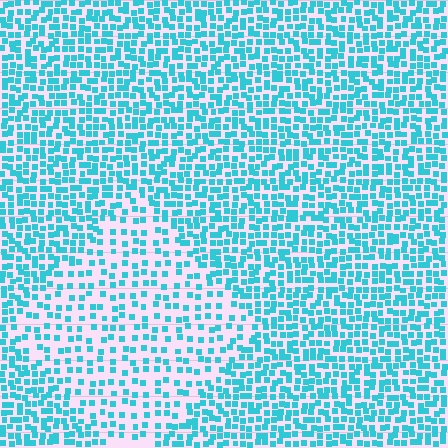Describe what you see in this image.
The image contains small cyan elements arranged at two different densities. A diamond-shaped region is visible where the elements are less densely packed than the surrounding area.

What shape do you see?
I see a diamond.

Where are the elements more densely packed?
The elements are more densely packed outside the diamond boundary.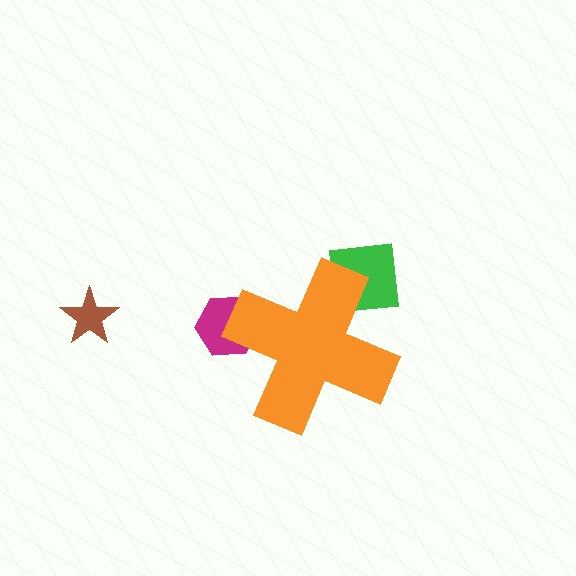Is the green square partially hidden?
Yes, the green square is partially hidden behind the orange cross.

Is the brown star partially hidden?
No, the brown star is fully visible.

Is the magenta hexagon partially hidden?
Yes, the magenta hexagon is partially hidden behind the orange cross.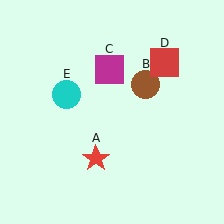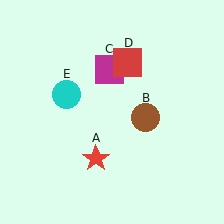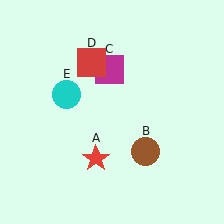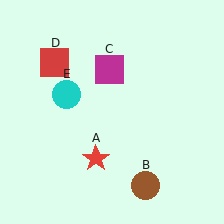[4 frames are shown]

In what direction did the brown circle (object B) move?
The brown circle (object B) moved down.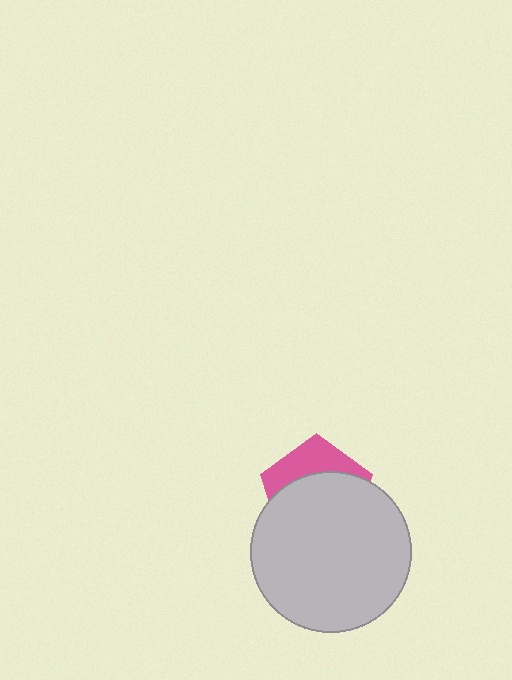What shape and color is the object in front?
The object in front is a light gray circle.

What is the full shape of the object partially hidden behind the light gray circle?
The partially hidden object is a pink pentagon.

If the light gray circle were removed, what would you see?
You would see the complete pink pentagon.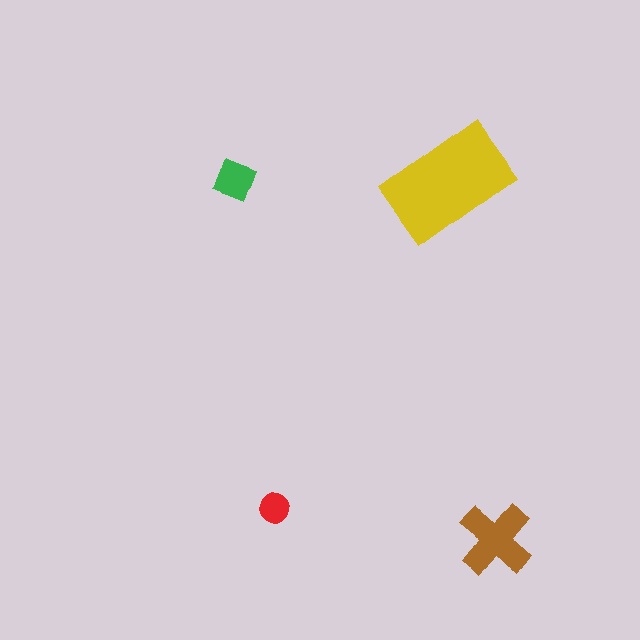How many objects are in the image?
There are 4 objects in the image.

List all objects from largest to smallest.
The yellow rectangle, the brown cross, the green diamond, the red circle.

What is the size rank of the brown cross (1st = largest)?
2nd.